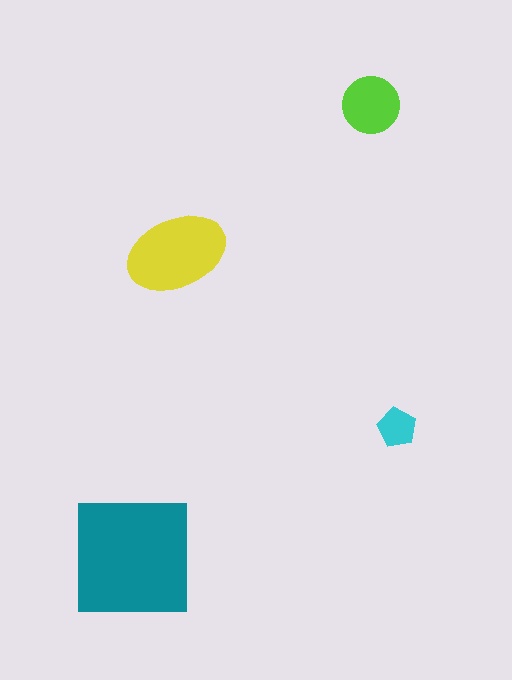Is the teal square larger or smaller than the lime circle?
Larger.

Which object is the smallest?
The cyan pentagon.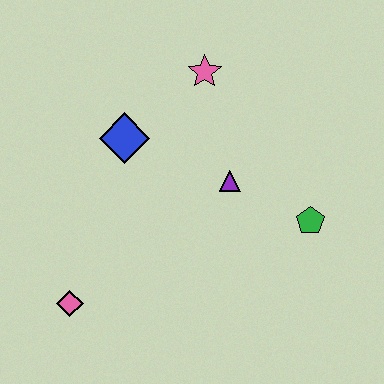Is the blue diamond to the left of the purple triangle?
Yes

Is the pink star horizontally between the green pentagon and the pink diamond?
Yes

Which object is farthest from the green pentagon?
The pink diamond is farthest from the green pentagon.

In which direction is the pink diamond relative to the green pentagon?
The pink diamond is to the left of the green pentagon.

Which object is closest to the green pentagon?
The purple triangle is closest to the green pentagon.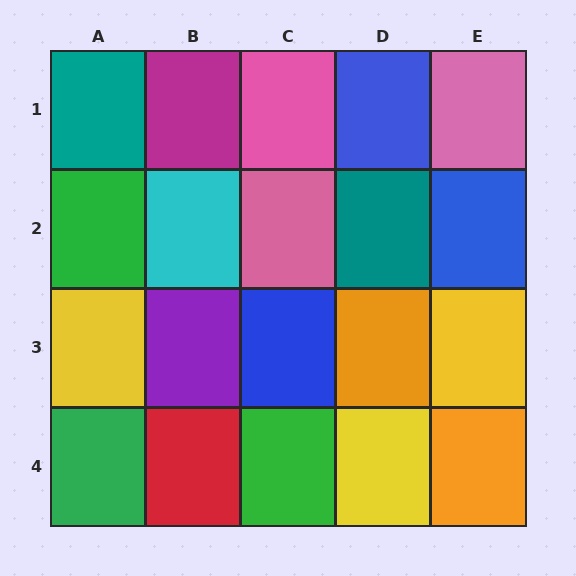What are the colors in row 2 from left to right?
Green, cyan, pink, teal, blue.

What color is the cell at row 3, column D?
Orange.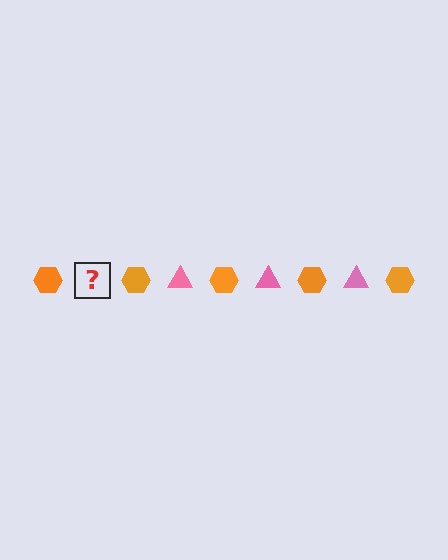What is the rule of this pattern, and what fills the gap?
The rule is that the pattern alternates between orange hexagon and pink triangle. The gap should be filled with a pink triangle.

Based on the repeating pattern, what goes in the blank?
The blank should be a pink triangle.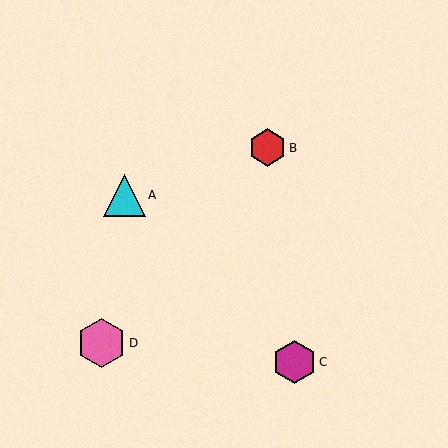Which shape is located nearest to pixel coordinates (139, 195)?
The cyan triangle (labeled A) at (124, 195) is nearest to that location.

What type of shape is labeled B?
Shape B is a red hexagon.